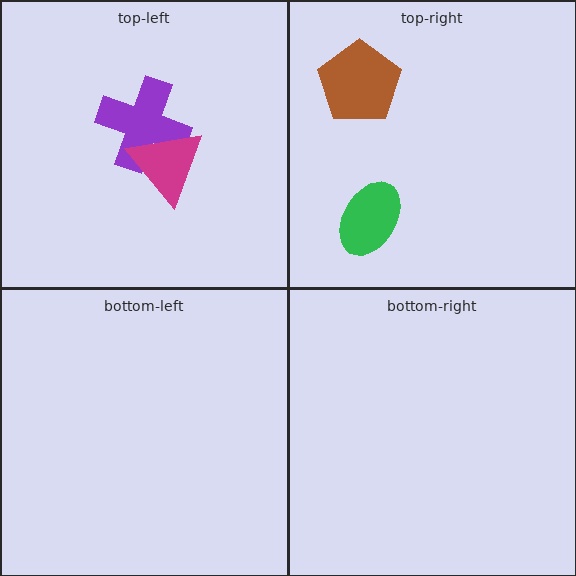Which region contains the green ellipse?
The top-right region.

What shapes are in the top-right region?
The brown pentagon, the green ellipse.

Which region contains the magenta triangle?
The top-left region.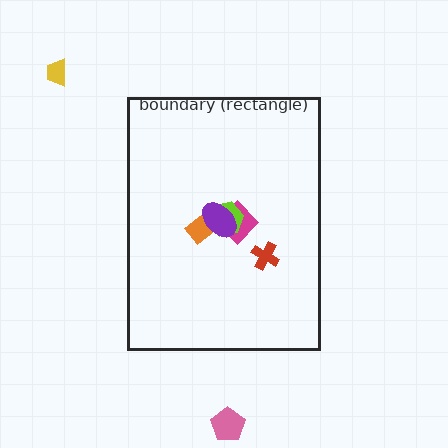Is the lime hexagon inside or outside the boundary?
Inside.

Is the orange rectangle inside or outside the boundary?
Inside.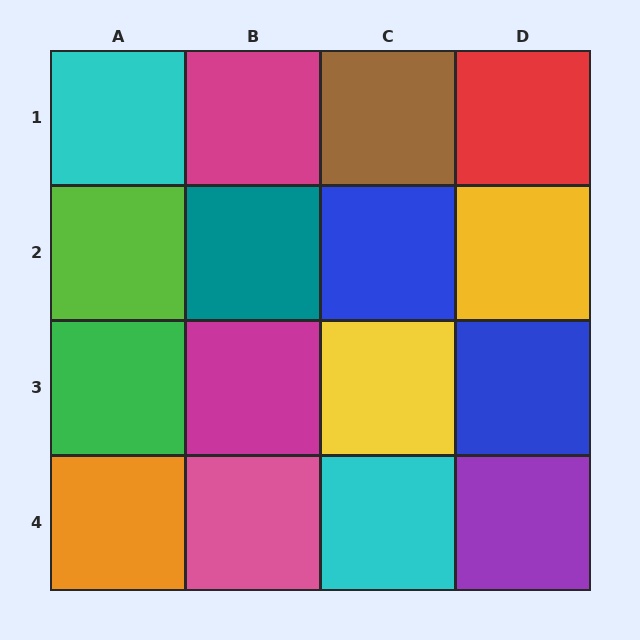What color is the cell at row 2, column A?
Lime.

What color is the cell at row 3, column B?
Magenta.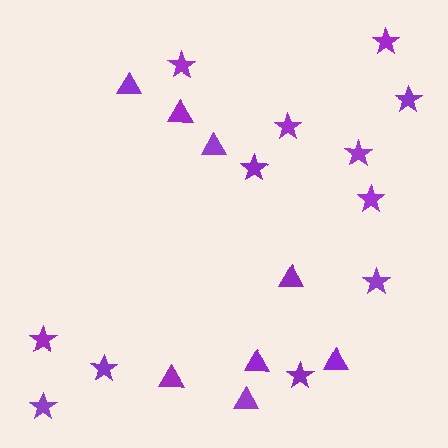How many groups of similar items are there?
There are 2 groups: one group of triangles (8) and one group of stars (12).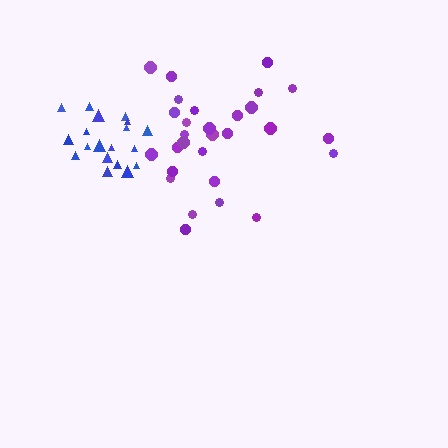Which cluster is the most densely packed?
Blue.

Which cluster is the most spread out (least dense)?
Purple.